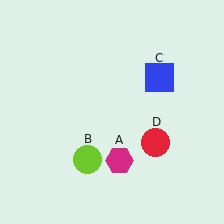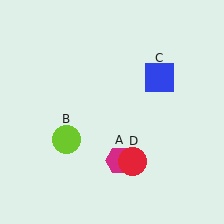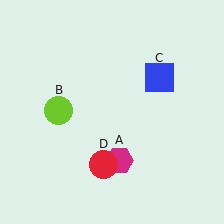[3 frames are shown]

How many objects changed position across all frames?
2 objects changed position: lime circle (object B), red circle (object D).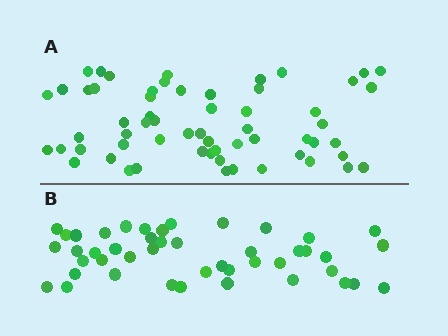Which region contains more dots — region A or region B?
Region A (the top region) has more dots.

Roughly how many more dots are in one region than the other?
Region A has approximately 15 more dots than region B.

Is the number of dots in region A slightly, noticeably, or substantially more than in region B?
Region A has noticeably more, but not dramatically so. The ratio is roughly 1.3 to 1.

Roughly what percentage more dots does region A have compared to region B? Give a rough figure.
About 35% more.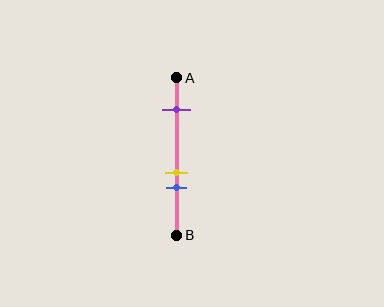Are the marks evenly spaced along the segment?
No, the marks are not evenly spaced.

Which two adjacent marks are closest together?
The yellow and blue marks are the closest adjacent pair.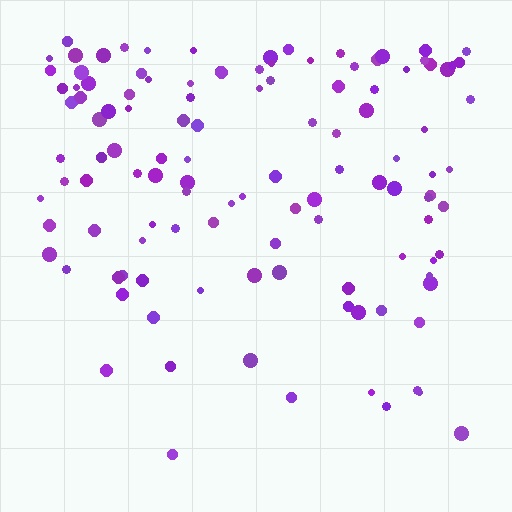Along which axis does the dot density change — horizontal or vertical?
Vertical.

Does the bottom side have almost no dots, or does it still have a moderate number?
Still a moderate number, just noticeably fewer than the top.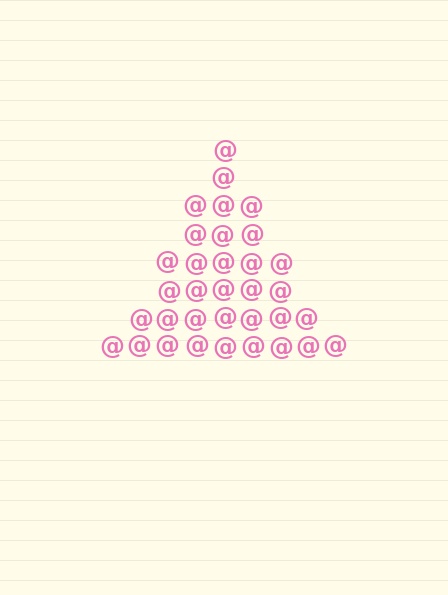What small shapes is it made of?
It is made of small at signs.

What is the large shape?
The large shape is a triangle.